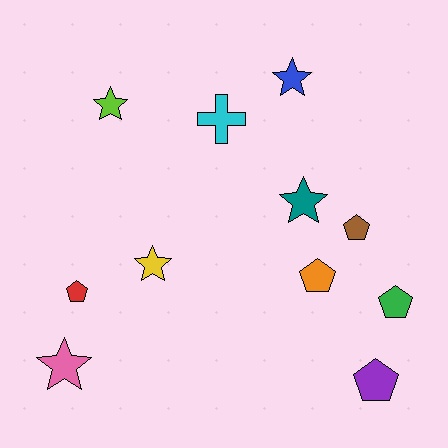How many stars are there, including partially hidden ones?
There are 5 stars.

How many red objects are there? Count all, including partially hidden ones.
There is 1 red object.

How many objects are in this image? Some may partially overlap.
There are 11 objects.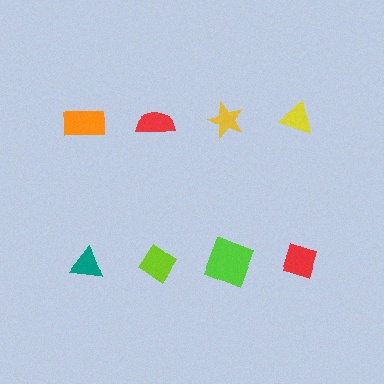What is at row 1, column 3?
A yellow star.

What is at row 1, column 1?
An orange rectangle.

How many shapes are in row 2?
4 shapes.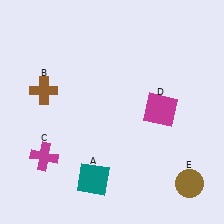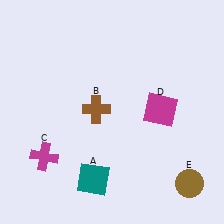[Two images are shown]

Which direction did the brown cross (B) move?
The brown cross (B) moved right.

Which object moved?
The brown cross (B) moved right.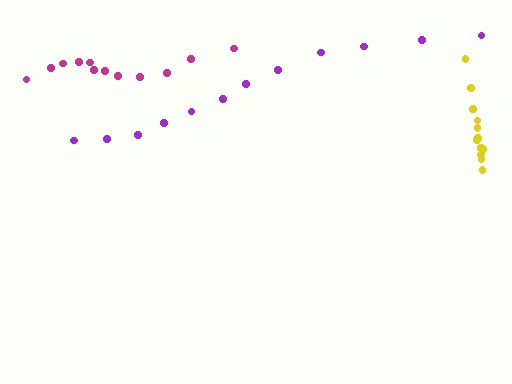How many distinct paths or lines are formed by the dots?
There are 3 distinct paths.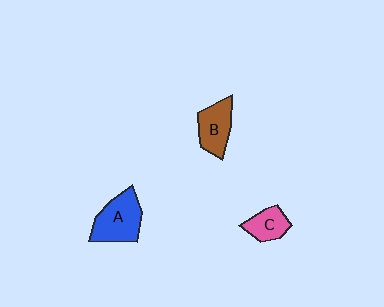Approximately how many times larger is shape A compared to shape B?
Approximately 1.3 times.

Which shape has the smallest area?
Shape C (pink).